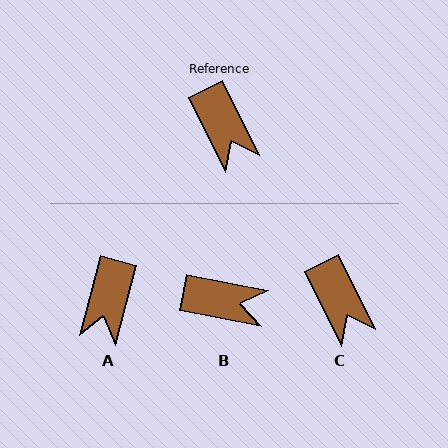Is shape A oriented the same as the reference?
No, it is off by about 41 degrees.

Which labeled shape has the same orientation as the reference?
C.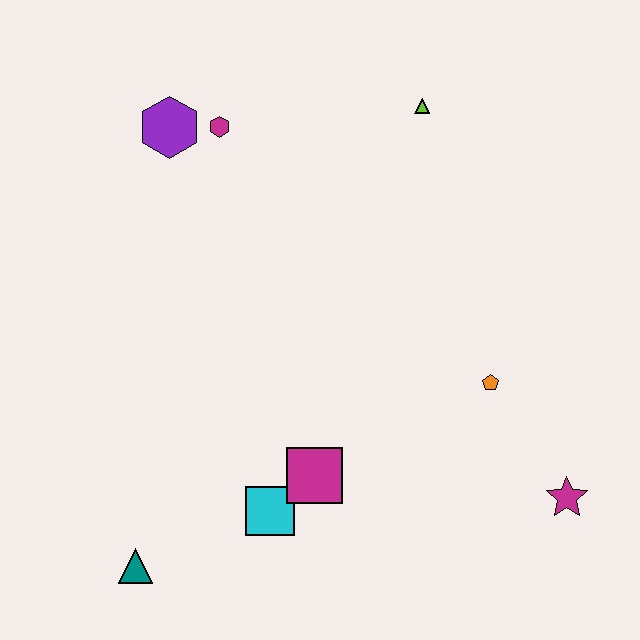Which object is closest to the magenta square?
The cyan square is closest to the magenta square.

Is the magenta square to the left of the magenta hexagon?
No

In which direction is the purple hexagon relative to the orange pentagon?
The purple hexagon is to the left of the orange pentagon.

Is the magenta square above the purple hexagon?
No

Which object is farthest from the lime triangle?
The teal triangle is farthest from the lime triangle.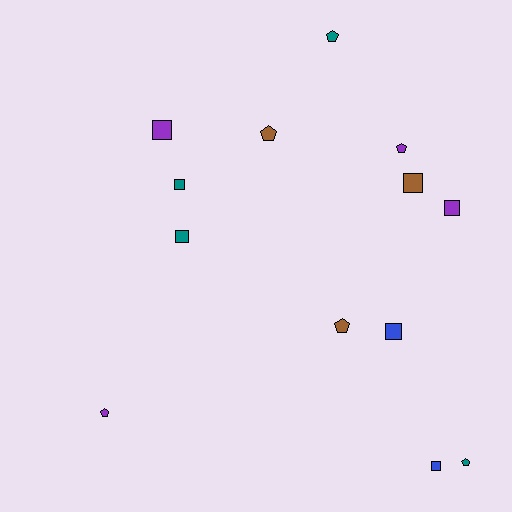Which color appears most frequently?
Teal, with 4 objects.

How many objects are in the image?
There are 13 objects.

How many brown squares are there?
There is 1 brown square.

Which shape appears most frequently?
Square, with 7 objects.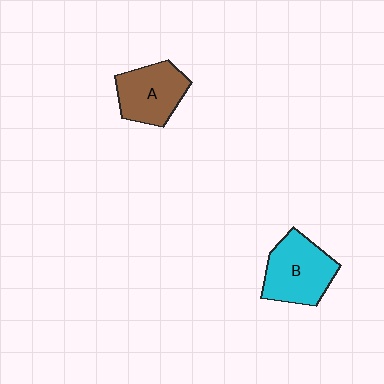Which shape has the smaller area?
Shape A (brown).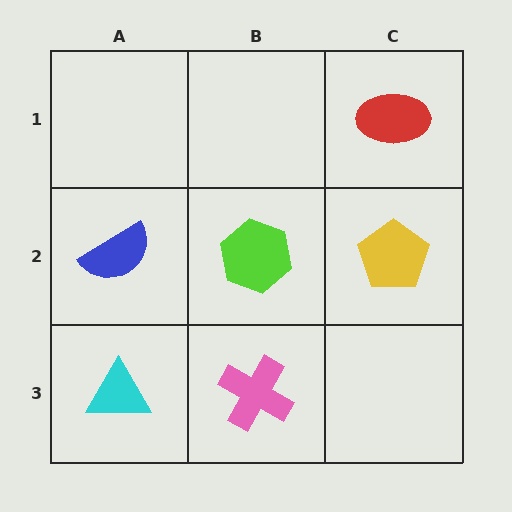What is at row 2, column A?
A blue semicircle.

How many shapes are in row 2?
3 shapes.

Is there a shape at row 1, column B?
No, that cell is empty.